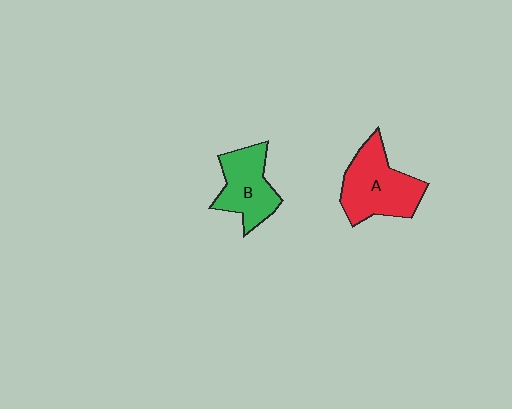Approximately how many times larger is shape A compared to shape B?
Approximately 1.3 times.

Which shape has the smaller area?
Shape B (green).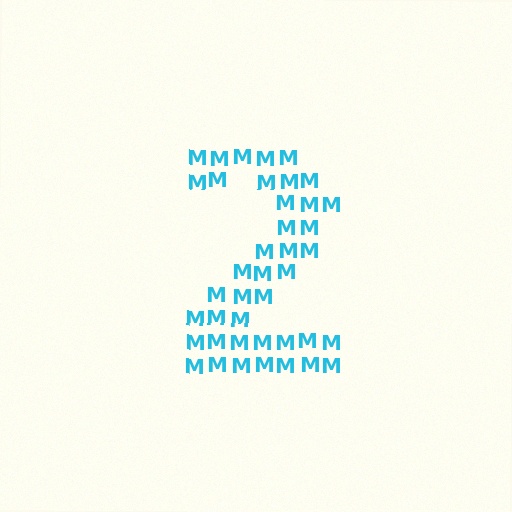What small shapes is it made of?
It is made of small letter M's.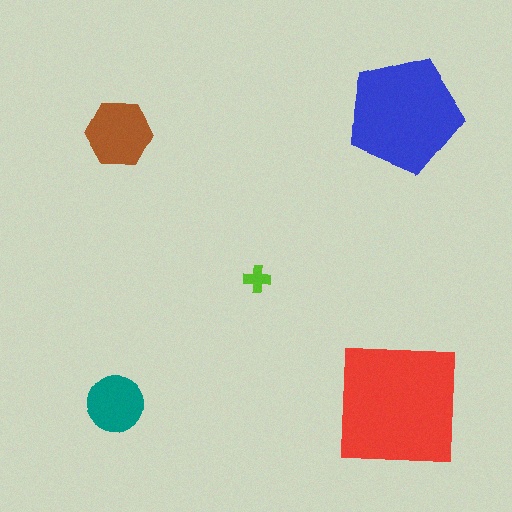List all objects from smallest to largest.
The lime cross, the teal circle, the brown hexagon, the blue pentagon, the red square.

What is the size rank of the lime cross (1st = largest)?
5th.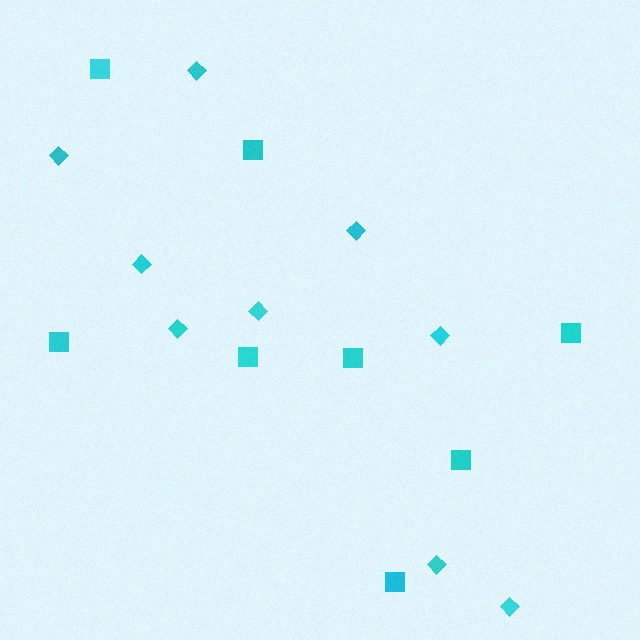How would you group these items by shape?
There are 2 groups: one group of squares (8) and one group of diamonds (9).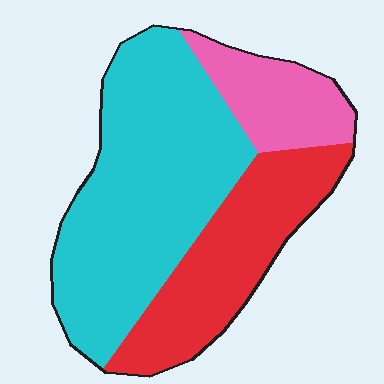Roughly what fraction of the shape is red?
Red takes up between a quarter and a half of the shape.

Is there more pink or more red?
Red.